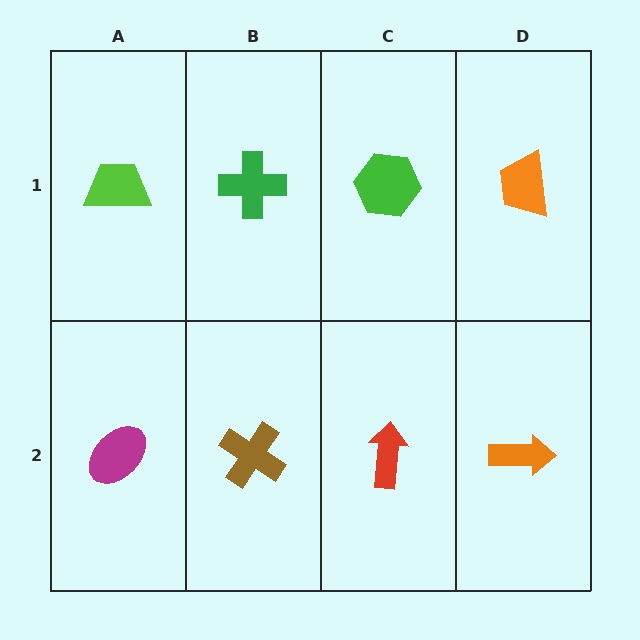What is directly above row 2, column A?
A lime trapezoid.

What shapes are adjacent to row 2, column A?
A lime trapezoid (row 1, column A), a brown cross (row 2, column B).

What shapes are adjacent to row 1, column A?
A magenta ellipse (row 2, column A), a green cross (row 1, column B).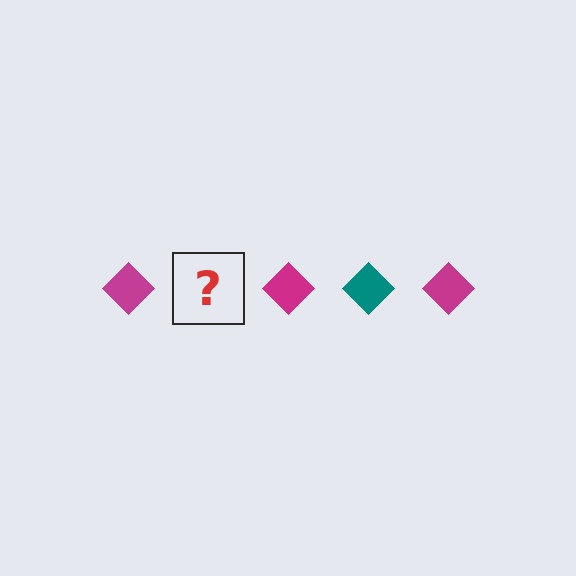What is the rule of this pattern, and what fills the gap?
The rule is that the pattern cycles through magenta, teal diamonds. The gap should be filled with a teal diamond.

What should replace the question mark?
The question mark should be replaced with a teal diamond.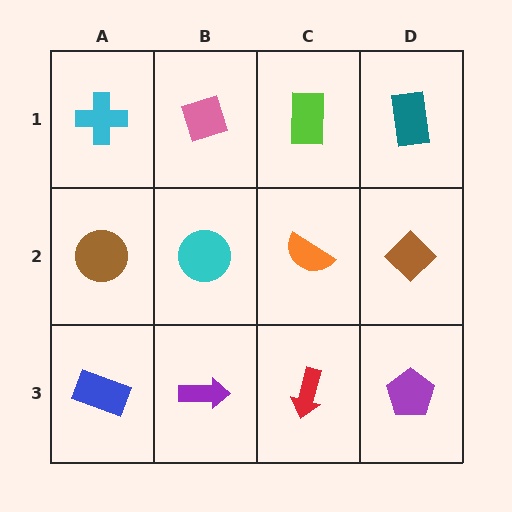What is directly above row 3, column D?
A brown diamond.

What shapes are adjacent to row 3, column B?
A cyan circle (row 2, column B), a blue rectangle (row 3, column A), a red arrow (row 3, column C).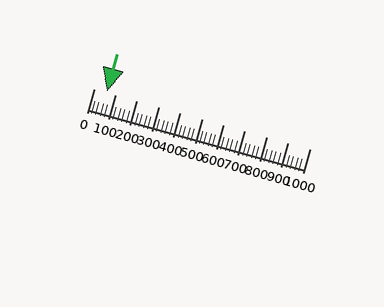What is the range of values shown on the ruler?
The ruler shows values from 0 to 1000.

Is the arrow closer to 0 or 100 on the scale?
The arrow is closer to 100.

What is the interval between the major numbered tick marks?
The major tick marks are spaced 100 units apart.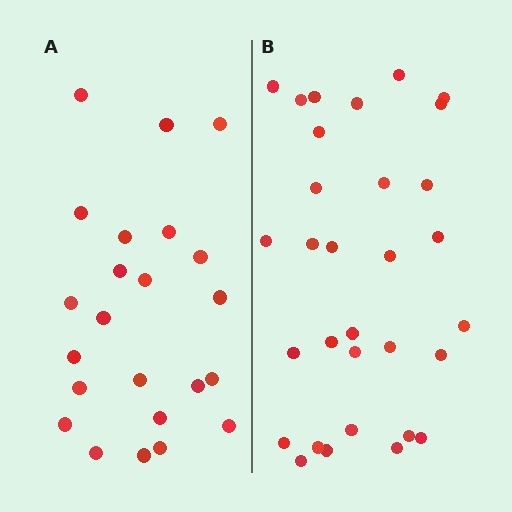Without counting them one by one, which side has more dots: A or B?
Region B (the right region) has more dots.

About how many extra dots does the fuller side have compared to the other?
Region B has roughly 8 or so more dots than region A.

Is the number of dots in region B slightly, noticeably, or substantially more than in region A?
Region B has noticeably more, but not dramatically so. The ratio is roughly 1.3 to 1.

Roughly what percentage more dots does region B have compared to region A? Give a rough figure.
About 35% more.